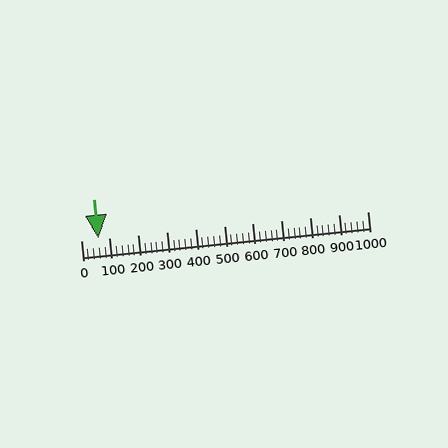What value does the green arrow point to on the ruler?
The green arrow points to approximately 62.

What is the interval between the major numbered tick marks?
The major tick marks are spaced 100 units apart.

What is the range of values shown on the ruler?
The ruler shows values from 0 to 1000.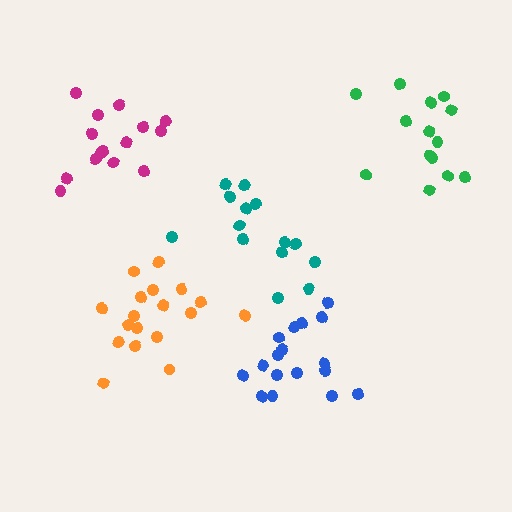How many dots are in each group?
Group 1: 15 dots, Group 2: 14 dots, Group 3: 14 dots, Group 4: 17 dots, Group 5: 18 dots (78 total).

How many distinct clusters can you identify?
There are 5 distinct clusters.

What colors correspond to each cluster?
The clusters are colored: magenta, teal, green, blue, orange.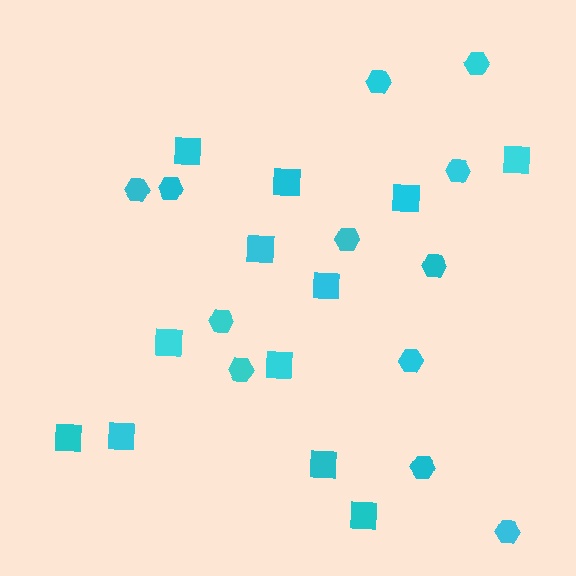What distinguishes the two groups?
There are 2 groups: one group of hexagons (12) and one group of squares (12).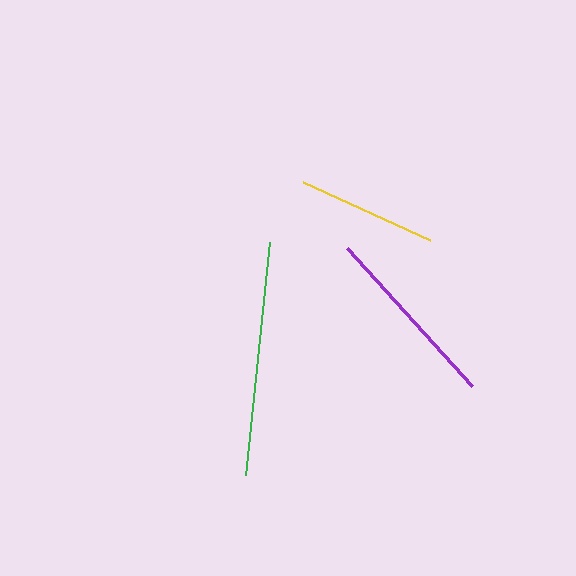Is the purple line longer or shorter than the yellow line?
The purple line is longer than the yellow line.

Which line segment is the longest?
The green line is the longest at approximately 234 pixels.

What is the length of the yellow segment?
The yellow segment is approximately 140 pixels long.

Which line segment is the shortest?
The yellow line is the shortest at approximately 140 pixels.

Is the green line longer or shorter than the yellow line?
The green line is longer than the yellow line.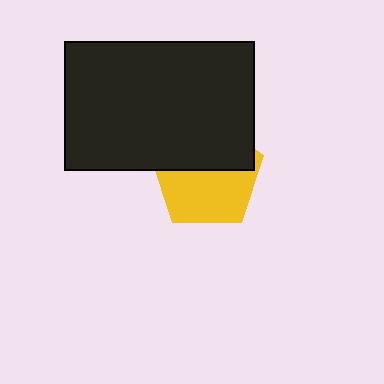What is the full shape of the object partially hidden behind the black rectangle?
The partially hidden object is a yellow pentagon.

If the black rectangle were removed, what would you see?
You would see the complete yellow pentagon.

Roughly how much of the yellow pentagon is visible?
About half of it is visible (roughly 54%).